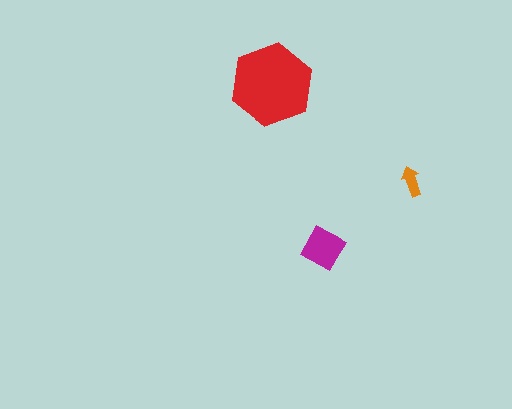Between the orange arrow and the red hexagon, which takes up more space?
The red hexagon.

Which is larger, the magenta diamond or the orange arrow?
The magenta diamond.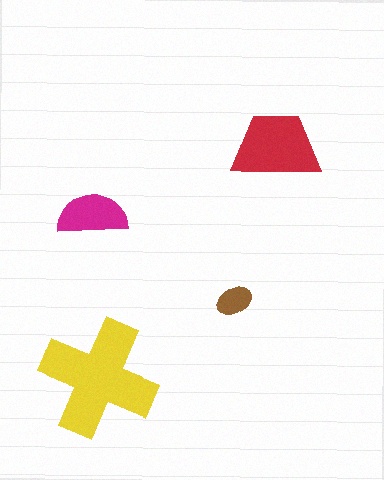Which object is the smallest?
The brown ellipse.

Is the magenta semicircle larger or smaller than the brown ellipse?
Larger.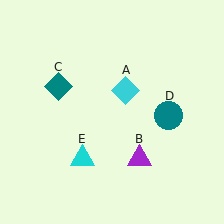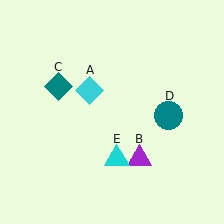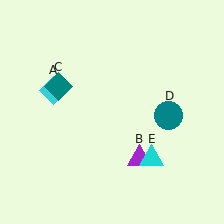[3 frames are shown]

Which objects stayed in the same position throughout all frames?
Purple triangle (object B) and teal diamond (object C) and teal circle (object D) remained stationary.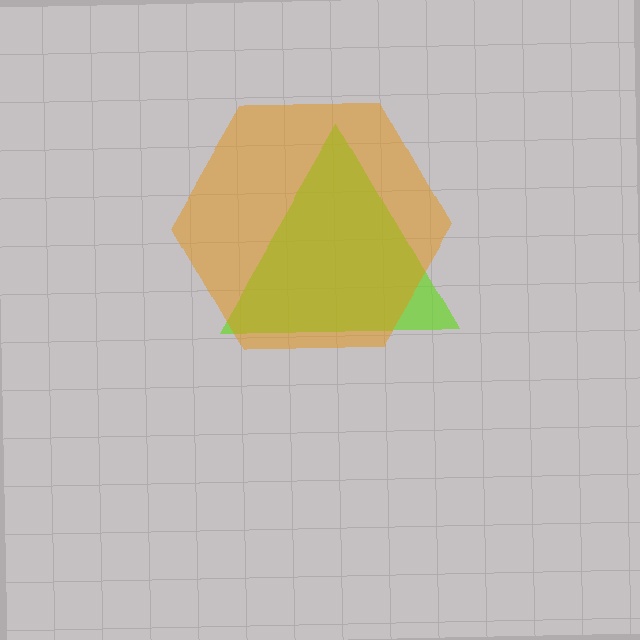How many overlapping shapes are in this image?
There are 2 overlapping shapes in the image.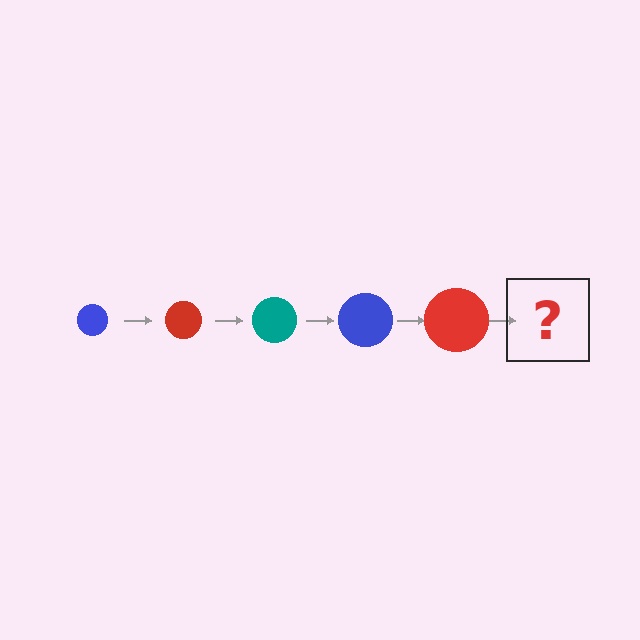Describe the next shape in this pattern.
It should be a teal circle, larger than the previous one.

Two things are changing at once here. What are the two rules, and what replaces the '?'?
The two rules are that the circle grows larger each step and the color cycles through blue, red, and teal. The '?' should be a teal circle, larger than the previous one.